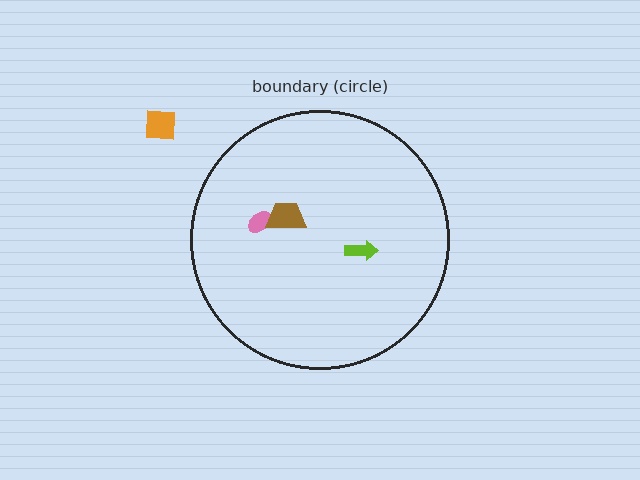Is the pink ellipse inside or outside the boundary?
Inside.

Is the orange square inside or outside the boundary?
Outside.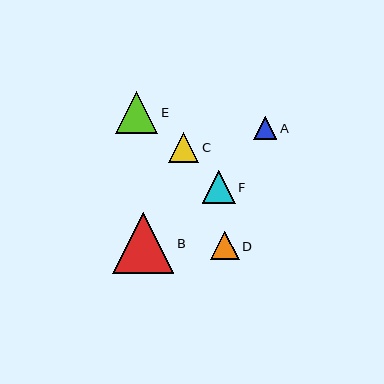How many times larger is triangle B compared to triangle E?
Triangle B is approximately 1.4 times the size of triangle E.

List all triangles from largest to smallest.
From largest to smallest: B, E, F, C, D, A.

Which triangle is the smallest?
Triangle A is the smallest with a size of approximately 23 pixels.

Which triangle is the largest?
Triangle B is the largest with a size of approximately 61 pixels.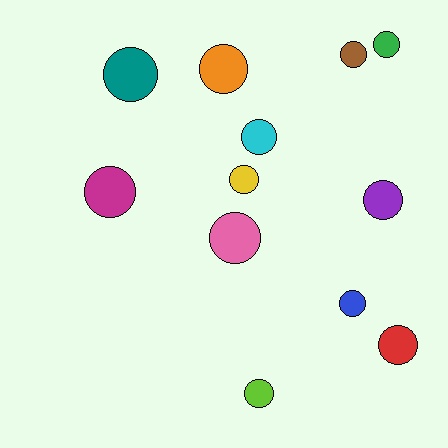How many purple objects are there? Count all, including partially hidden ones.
There is 1 purple object.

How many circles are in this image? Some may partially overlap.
There are 12 circles.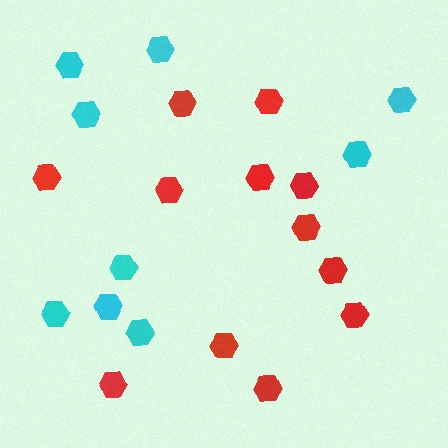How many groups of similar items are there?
There are 2 groups: one group of cyan hexagons (9) and one group of red hexagons (12).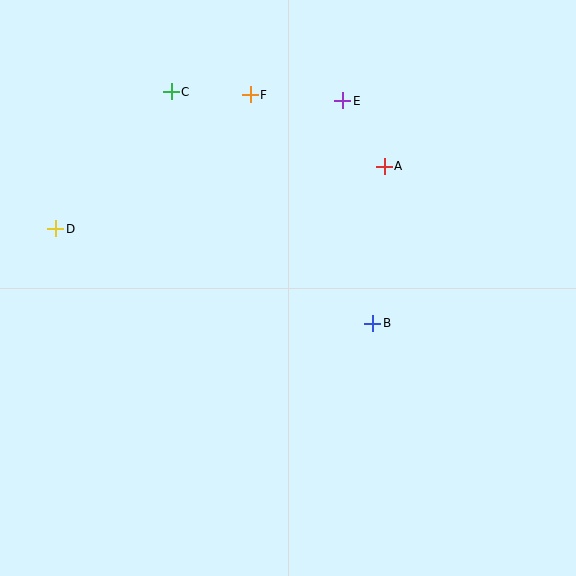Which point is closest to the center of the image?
Point B at (373, 323) is closest to the center.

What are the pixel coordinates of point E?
Point E is at (343, 101).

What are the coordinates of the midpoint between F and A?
The midpoint between F and A is at (317, 131).